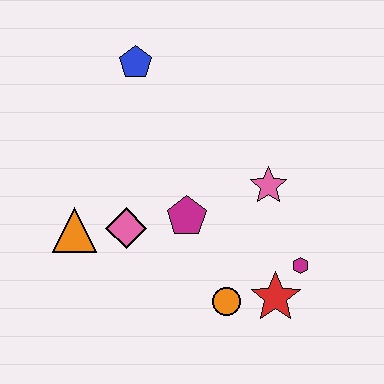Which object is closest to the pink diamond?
The orange triangle is closest to the pink diamond.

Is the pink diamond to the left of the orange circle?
Yes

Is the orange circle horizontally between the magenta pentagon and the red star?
Yes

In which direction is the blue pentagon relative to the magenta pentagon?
The blue pentagon is above the magenta pentagon.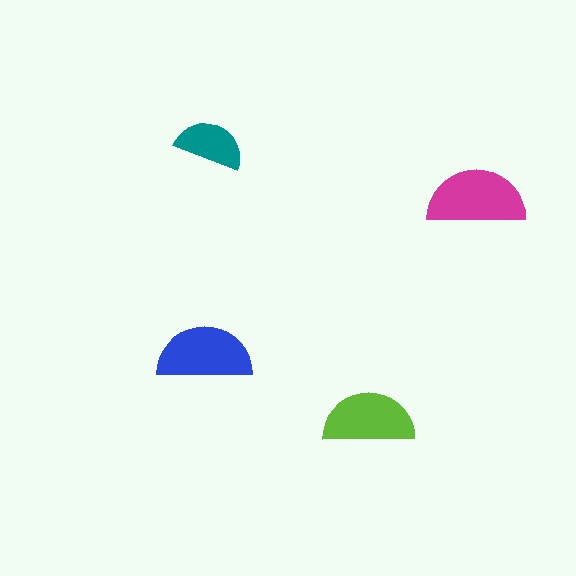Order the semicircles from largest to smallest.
the magenta one, the blue one, the lime one, the teal one.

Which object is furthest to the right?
The magenta semicircle is rightmost.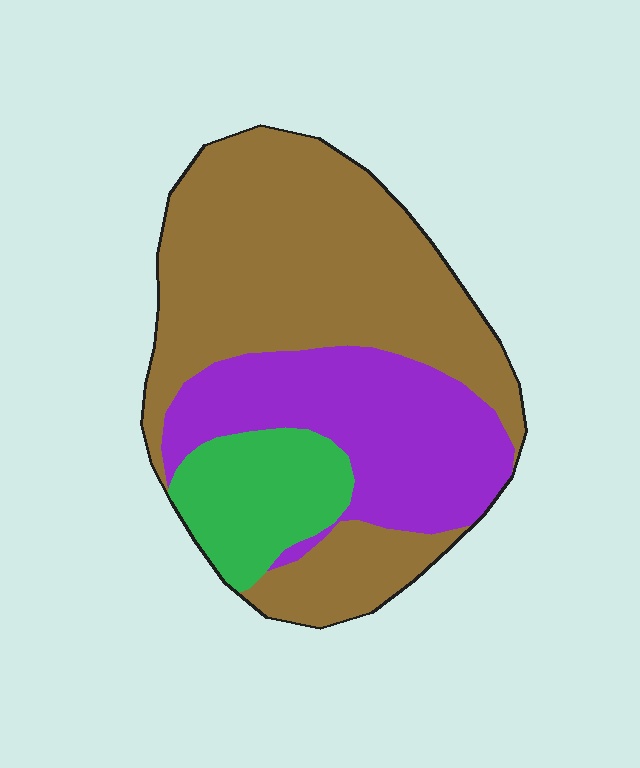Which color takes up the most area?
Brown, at roughly 55%.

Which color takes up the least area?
Green, at roughly 15%.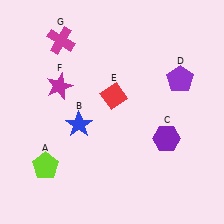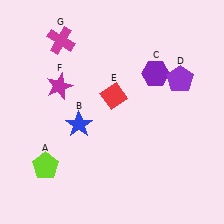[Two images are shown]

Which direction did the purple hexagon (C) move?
The purple hexagon (C) moved up.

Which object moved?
The purple hexagon (C) moved up.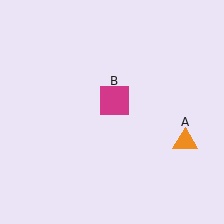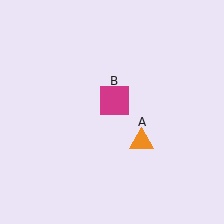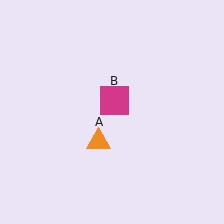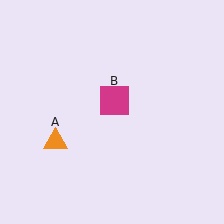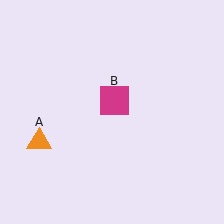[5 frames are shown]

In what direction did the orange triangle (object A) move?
The orange triangle (object A) moved left.